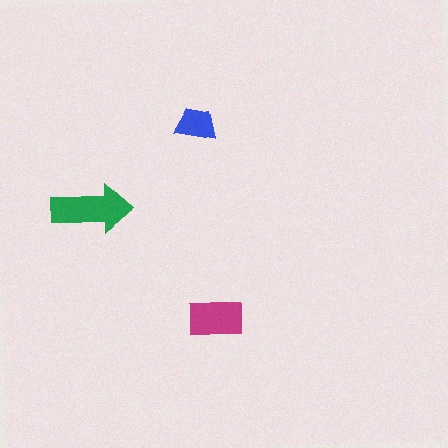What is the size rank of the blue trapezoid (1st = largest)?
3rd.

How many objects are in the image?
There are 3 objects in the image.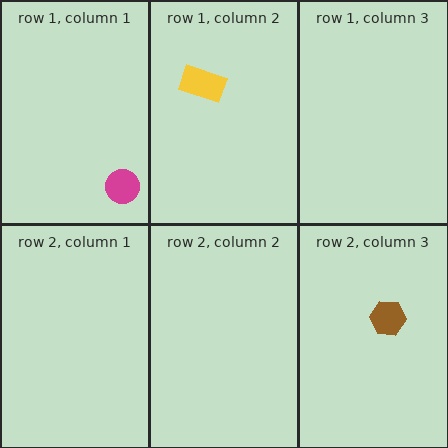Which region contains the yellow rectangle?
The row 1, column 2 region.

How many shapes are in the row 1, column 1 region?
1.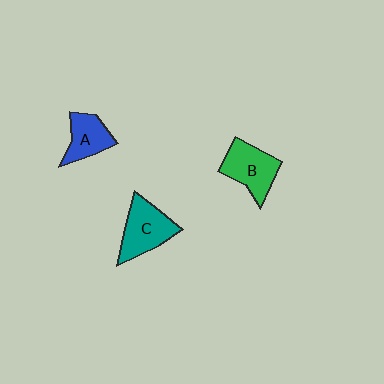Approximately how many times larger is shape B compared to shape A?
Approximately 1.3 times.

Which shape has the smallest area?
Shape A (blue).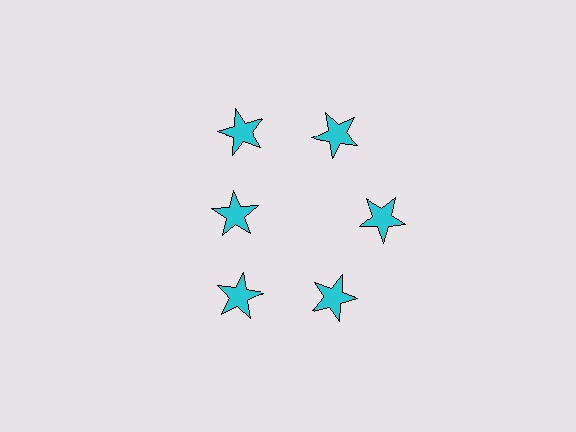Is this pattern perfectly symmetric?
No. The 6 cyan stars are arranged in a ring, but one element near the 9 o'clock position is pulled inward toward the center, breaking the 6-fold rotational symmetry.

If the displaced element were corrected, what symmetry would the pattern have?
It would have 6-fold rotational symmetry — the pattern would map onto itself every 60 degrees.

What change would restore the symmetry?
The symmetry would be restored by moving it outward, back onto the ring so that all 6 stars sit at equal angles and equal distance from the center.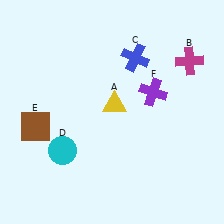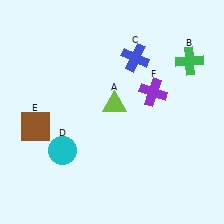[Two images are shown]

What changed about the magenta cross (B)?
In Image 1, B is magenta. In Image 2, it changed to green.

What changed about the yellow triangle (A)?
In Image 1, A is yellow. In Image 2, it changed to lime.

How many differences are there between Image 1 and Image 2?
There are 2 differences between the two images.